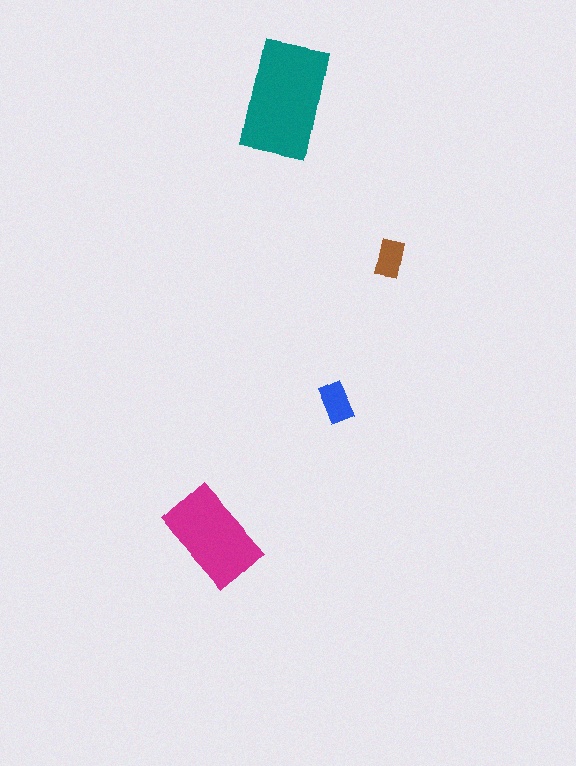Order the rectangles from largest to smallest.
the teal one, the magenta one, the blue one, the brown one.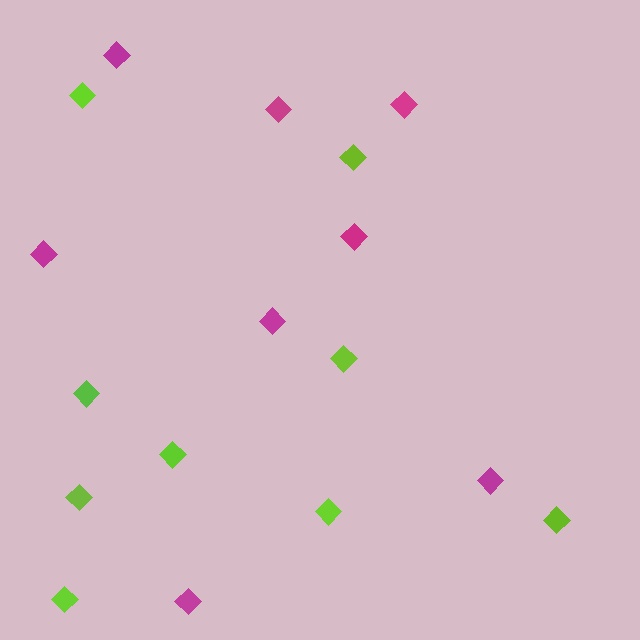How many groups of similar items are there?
There are 2 groups: one group of magenta diamonds (8) and one group of lime diamonds (9).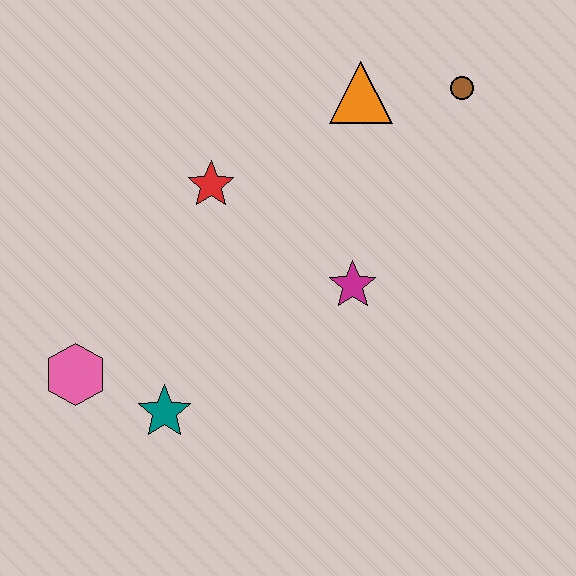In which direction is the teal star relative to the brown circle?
The teal star is below the brown circle.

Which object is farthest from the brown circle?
The pink hexagon is farthest from the brown circle.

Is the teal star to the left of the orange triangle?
Yes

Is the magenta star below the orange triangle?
Yes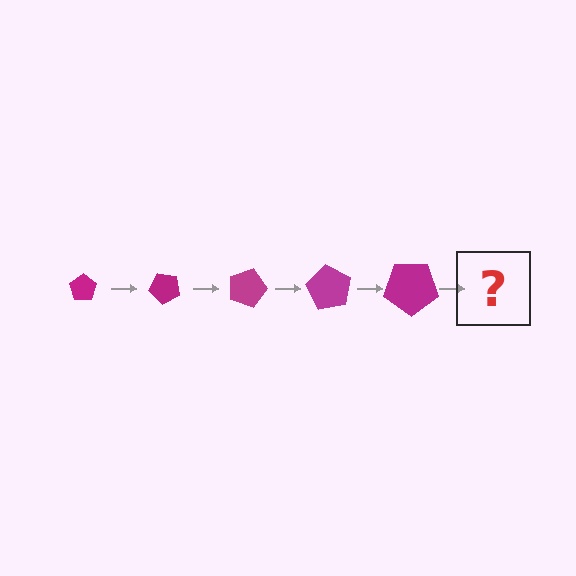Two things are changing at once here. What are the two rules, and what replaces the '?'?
The two rules are that the pentagon grows larger each step and it rotates 45 degrees each step. The '?' should be a pentagon, larger than the previous one and rotated 225 degrees from the start.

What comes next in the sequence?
The next element should be a pentagon, larger than the previous one and rotated 225 degrees from the start.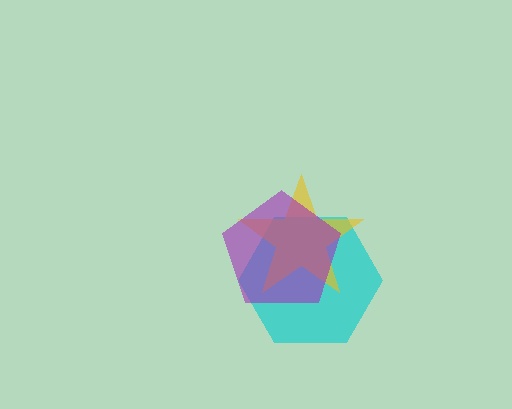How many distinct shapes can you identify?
There are 3 distinct shapes: a cyan hexagon, a yellow star, a purple pentagon.